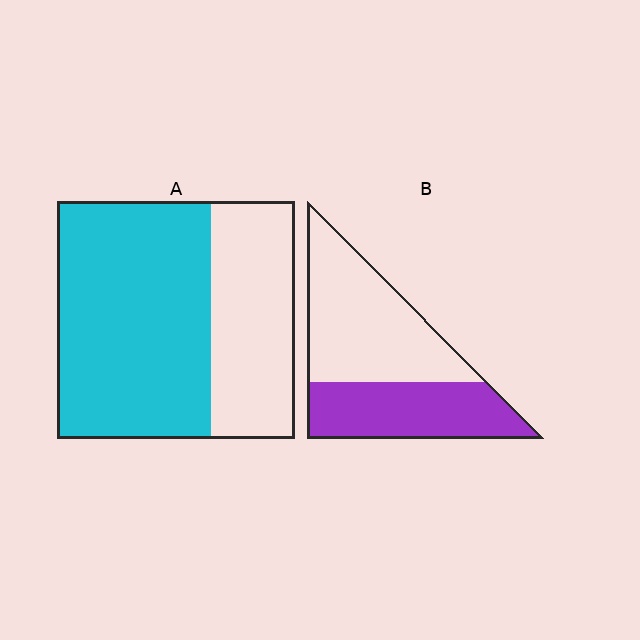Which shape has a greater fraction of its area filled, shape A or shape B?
Shape A.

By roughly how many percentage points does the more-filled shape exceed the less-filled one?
By roughly 25 percentage points (A over B).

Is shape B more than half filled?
No.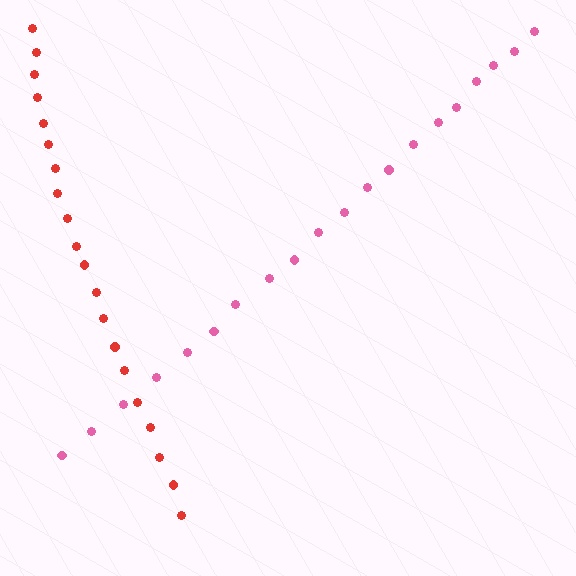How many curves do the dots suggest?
There are 2 distinct paths.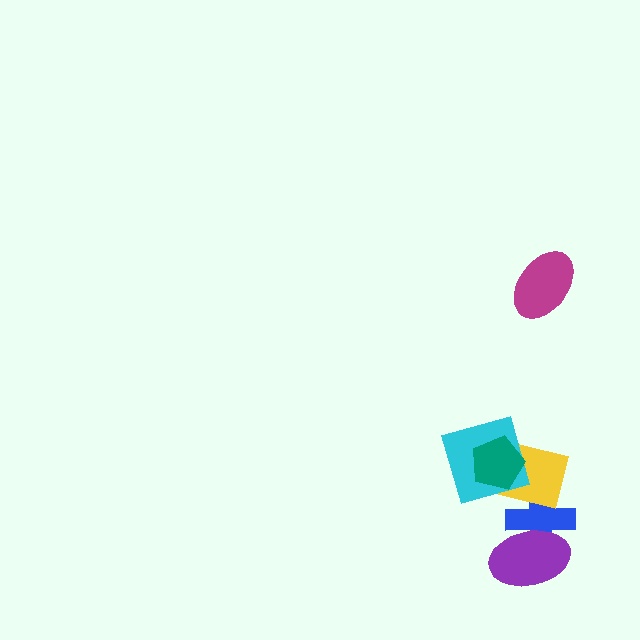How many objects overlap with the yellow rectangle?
3 objects overlap with the yellow rectangle.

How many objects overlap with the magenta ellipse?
0 objects overlap with the magenta ellipse.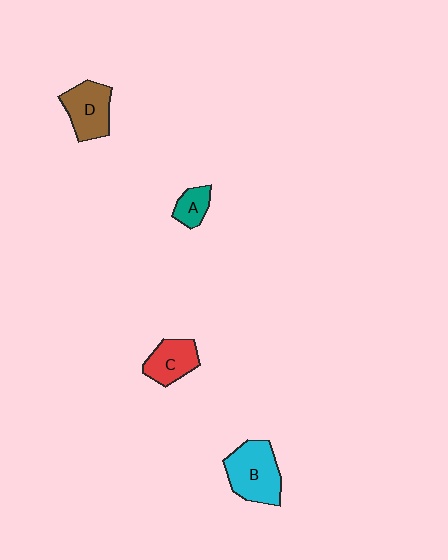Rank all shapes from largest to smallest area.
From largest to smallest: B (cyan), D (brown), C (red), A (teal).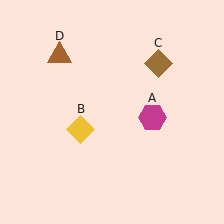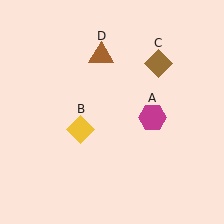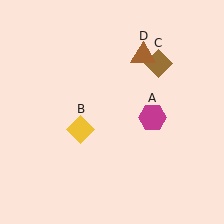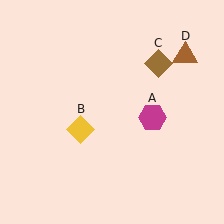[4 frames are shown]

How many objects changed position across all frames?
1 object changed position: brown triangle (object D).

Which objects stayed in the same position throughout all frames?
Magenta hexagon (object A) and yellow diamond (object B) and brown diamond (object C) remained stationary.